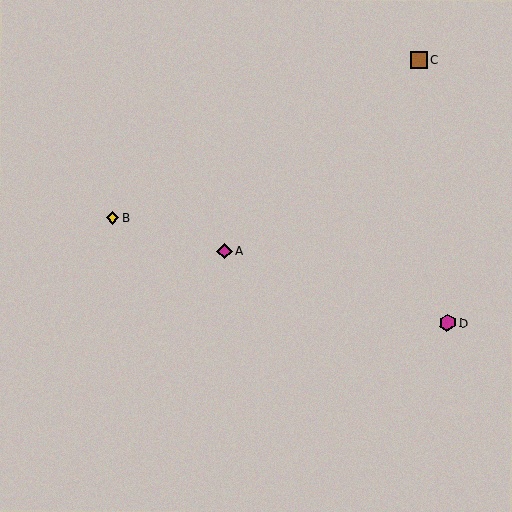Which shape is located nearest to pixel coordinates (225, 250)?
The magenta diamond (labeled A) at (224, 251) is nearest to that location.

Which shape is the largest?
The magenta hexagon (labeled D) is the largest.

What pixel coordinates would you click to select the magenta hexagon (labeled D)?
Click at (447, 323) to select the magenta hexagon D.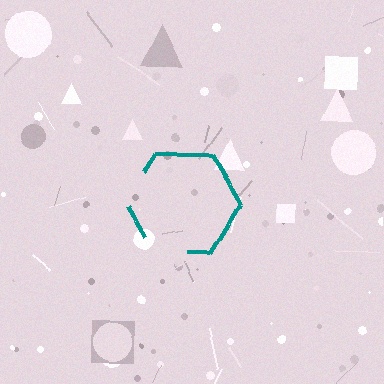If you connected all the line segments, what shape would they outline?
They would outline a hexagon.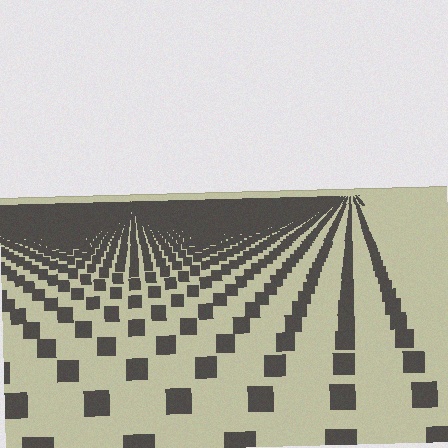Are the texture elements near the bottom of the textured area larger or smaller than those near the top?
Larger. Near the bottom, elements are closer to the viewer and appear at a bigger on-screen size.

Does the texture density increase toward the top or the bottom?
Density increases toward the top.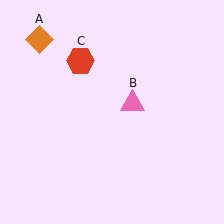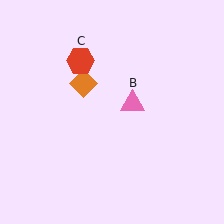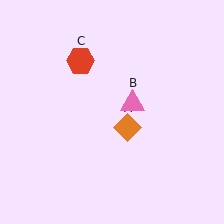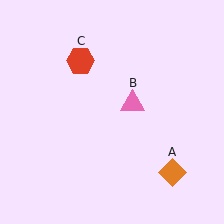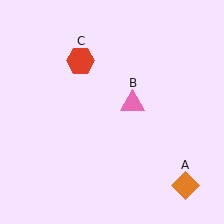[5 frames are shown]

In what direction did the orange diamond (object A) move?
The orange diamond (object A) moved down and to the right.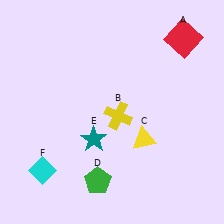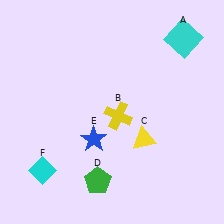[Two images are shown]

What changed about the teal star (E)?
In Image 1, E is teal. In Image 2, it changed to blue.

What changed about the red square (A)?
In Image 1, A is red. In Image 2, it changed to cyan.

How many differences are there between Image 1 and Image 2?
There are 2 differences between the two images.